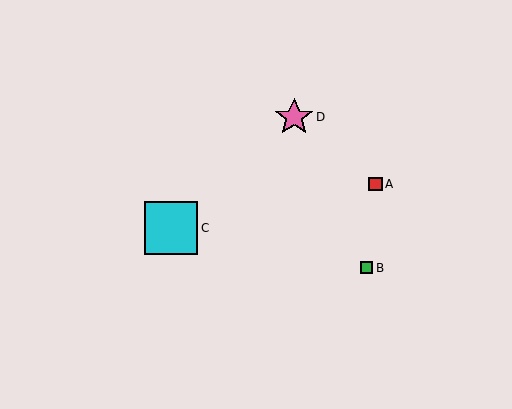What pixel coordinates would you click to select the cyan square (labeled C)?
Click at (171, 228) to select the cyan square C.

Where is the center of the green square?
The center of the green square is at (366, 268).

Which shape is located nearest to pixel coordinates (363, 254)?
The green square (labeled B) at (366, 268) is nearest to that location.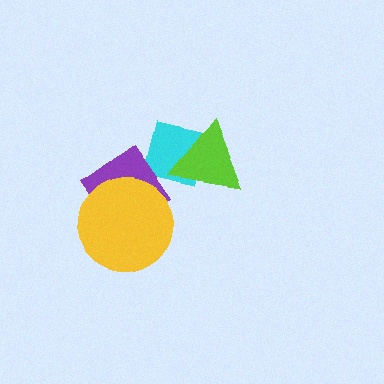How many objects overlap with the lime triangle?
1 object overlaps with the lime triangle.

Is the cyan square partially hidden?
Yes, it is partially covered by another shape.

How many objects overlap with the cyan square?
1 object overlaps with the cyan square.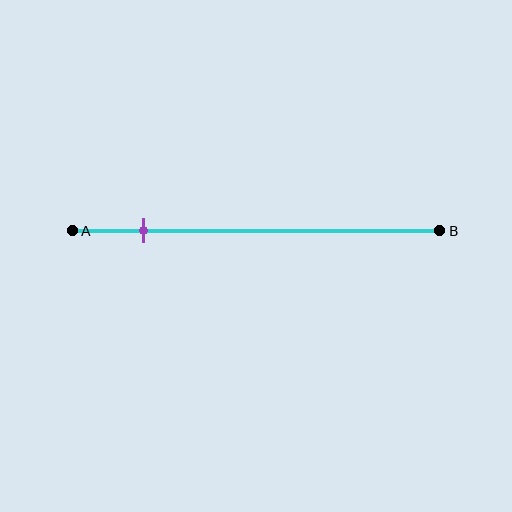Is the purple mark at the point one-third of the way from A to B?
No, the mark is at about 20% from A, not at the 33% one-third point.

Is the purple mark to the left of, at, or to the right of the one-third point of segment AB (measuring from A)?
The purple mark is to the left of the one-third point of segment AB.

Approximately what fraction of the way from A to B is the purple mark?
The purple mark is approximately 20% of the way from A to B.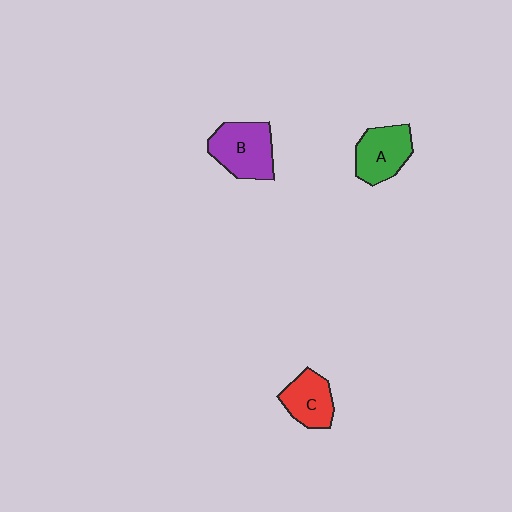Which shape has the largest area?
Shape B (purple).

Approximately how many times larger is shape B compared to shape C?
Approximately 1.4 times.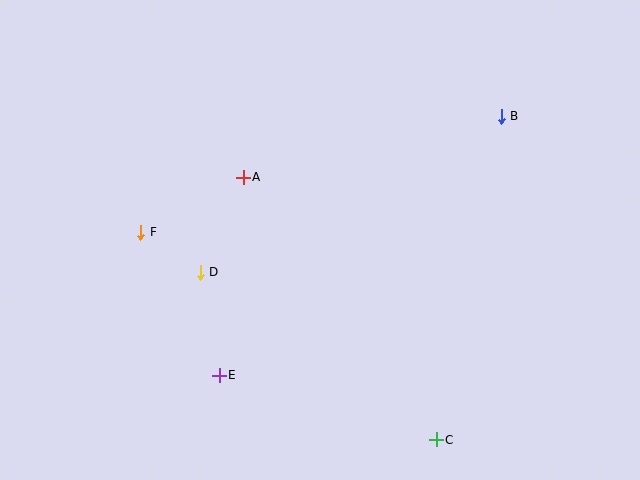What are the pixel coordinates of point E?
Point E is at (219, 375).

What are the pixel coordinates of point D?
Point D is at (200, 272).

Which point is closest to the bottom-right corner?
Point C is closest to the bottom-right corner.